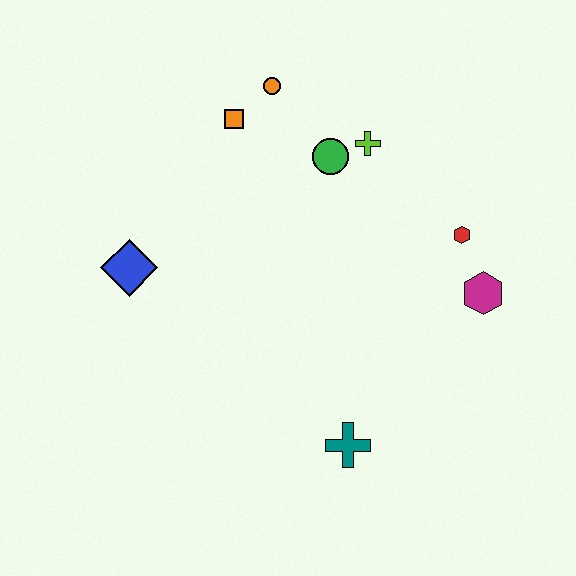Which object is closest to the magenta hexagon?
The red hexagon is closest to the magenta hexagon.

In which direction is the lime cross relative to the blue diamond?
The lime cross is to the right of the blue diamond.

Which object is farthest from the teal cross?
The orange circle is farthest from the teal cross.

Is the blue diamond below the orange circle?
Yes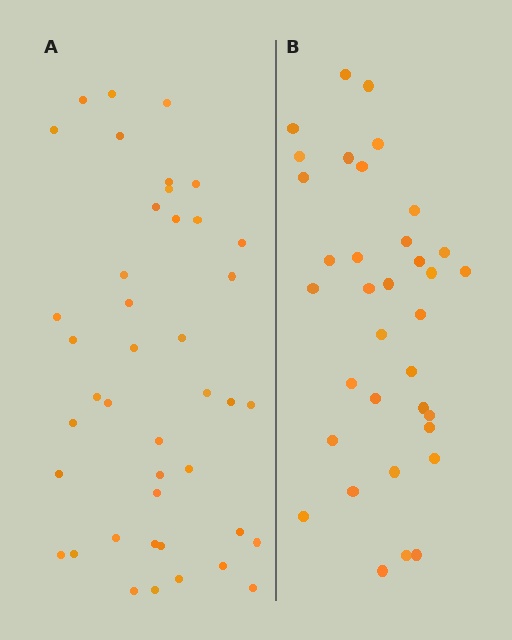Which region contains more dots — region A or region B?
Region A (the left region) has more dots.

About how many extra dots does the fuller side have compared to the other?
Region A has roughly 8 or so more dots than region B.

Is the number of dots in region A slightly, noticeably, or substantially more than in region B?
Region A has only slightly more — the two regions are fairly close. The ratio is roughly 1.2 to 1.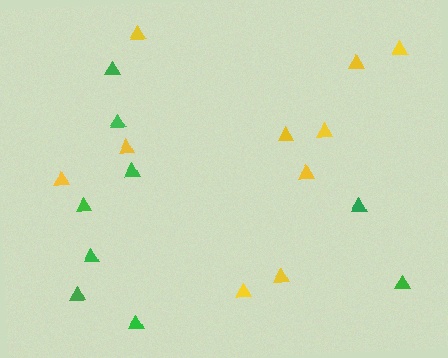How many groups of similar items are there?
There are 2 groups: one group of yellow triangles (10) and one group of green triangles (9).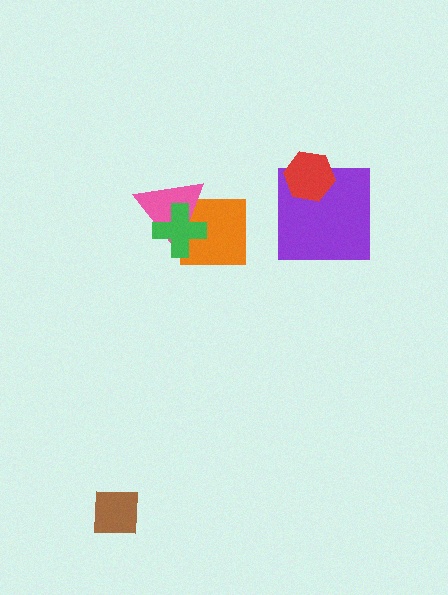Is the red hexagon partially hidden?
No, no other shape covers it.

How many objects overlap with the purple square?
1 object overlaps with the purple square.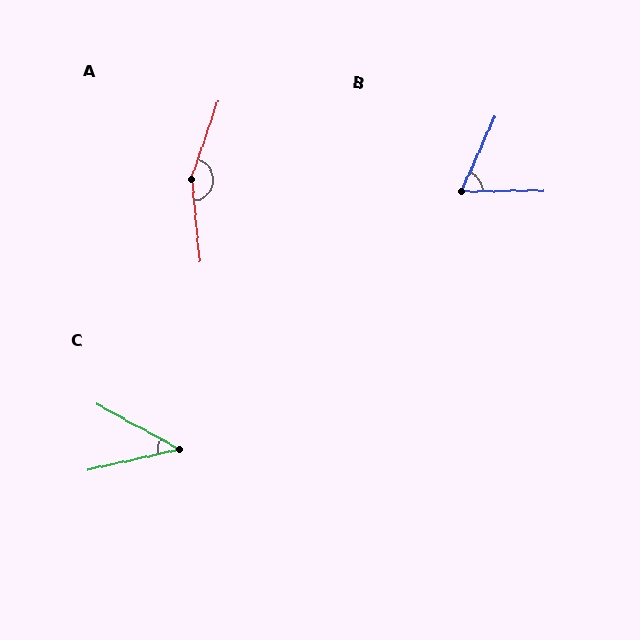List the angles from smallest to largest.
C (41°), B (65°), A (156°).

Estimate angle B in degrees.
Approximately 65 degrees.